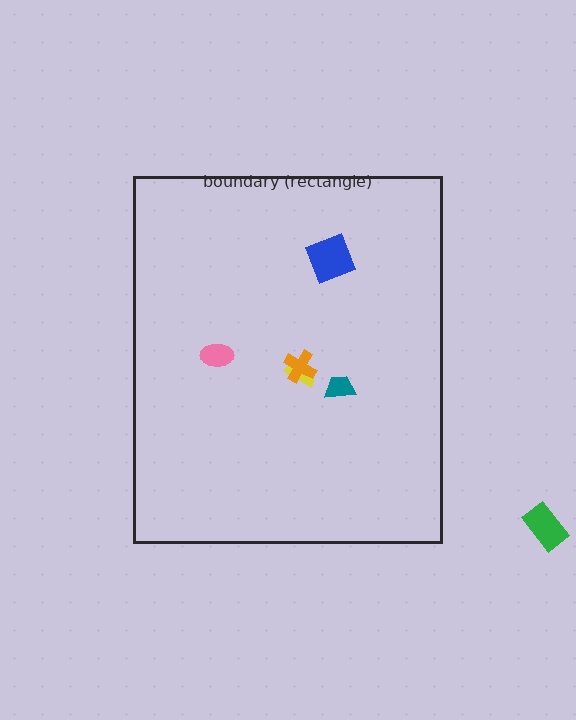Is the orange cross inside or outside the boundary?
Inside.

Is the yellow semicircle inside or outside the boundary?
Inside.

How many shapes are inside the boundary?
5 inside, 1 outside.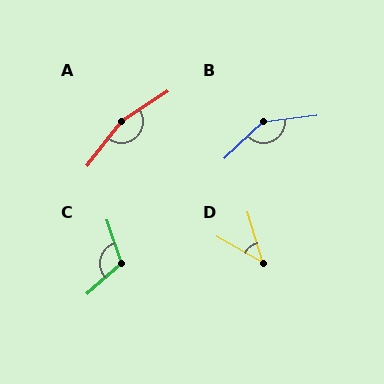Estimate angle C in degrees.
Approximately 113 degrees.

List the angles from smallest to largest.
D (44°), C (113°), B (144°), A (161°).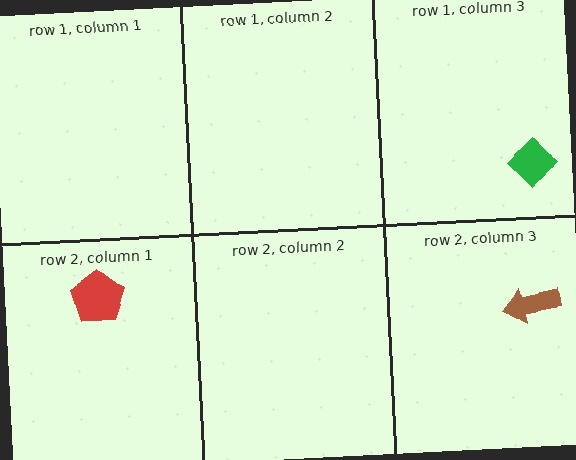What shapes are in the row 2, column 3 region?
The brown arrow.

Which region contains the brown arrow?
The row 2, column 3 region.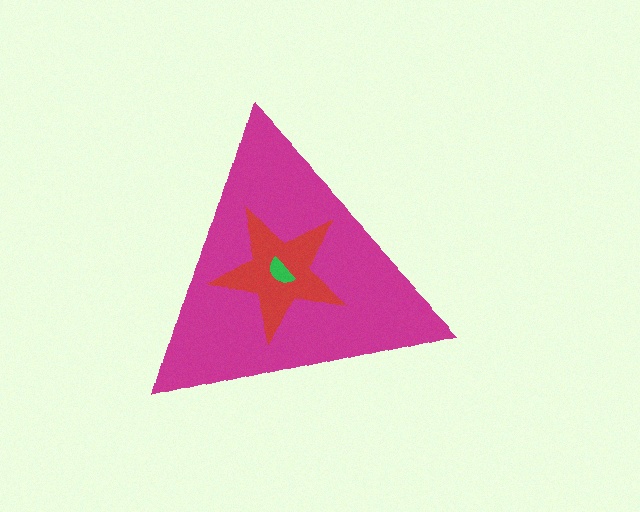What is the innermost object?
The green semicircle.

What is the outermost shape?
The magenta triangle.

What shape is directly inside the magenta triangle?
The red star.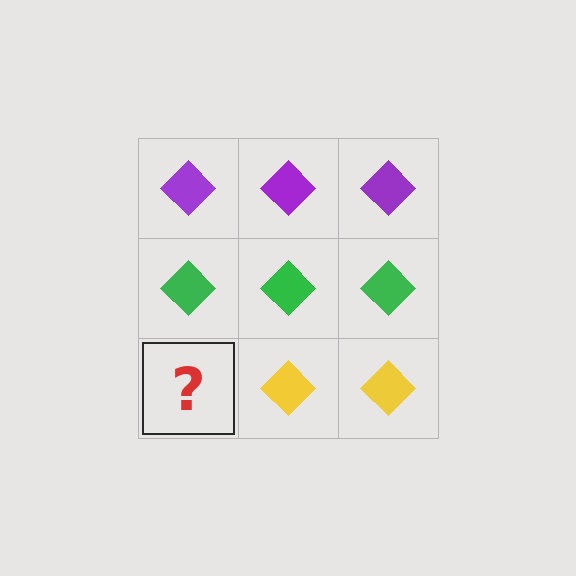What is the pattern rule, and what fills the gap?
The rule is that each row has a consistent color. The gap should be filled with a yellow diamond.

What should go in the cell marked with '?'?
The missing cell should contain a yellow diamond.